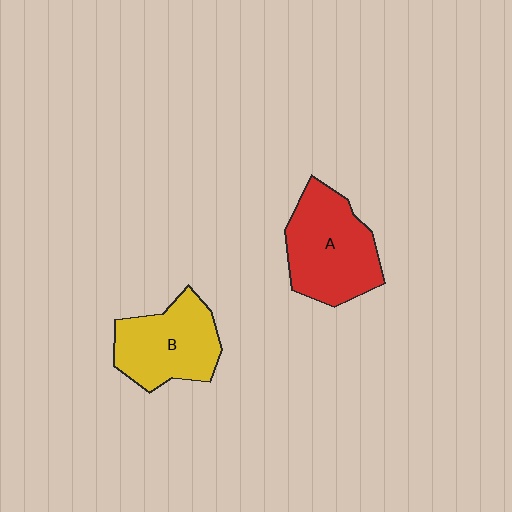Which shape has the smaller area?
Shape B (yellow).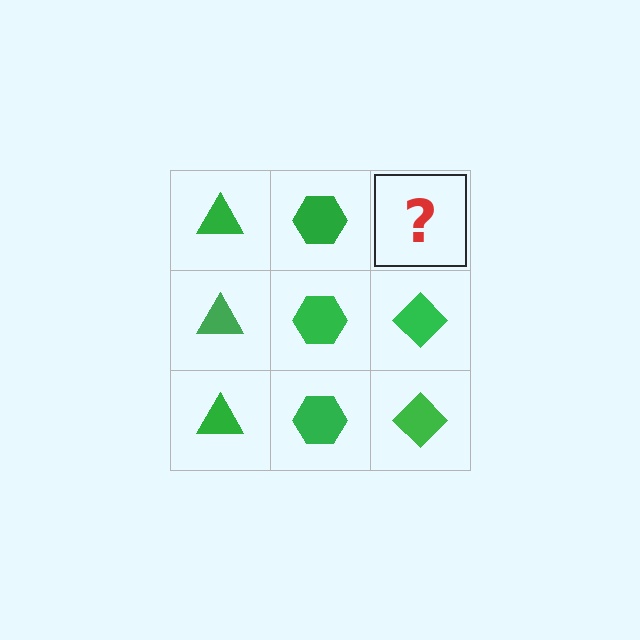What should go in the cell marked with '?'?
The missing cell should contain a green diamond.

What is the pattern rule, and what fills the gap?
The rule is that each column has a consistent shape. The gap should be filled with a green diamond.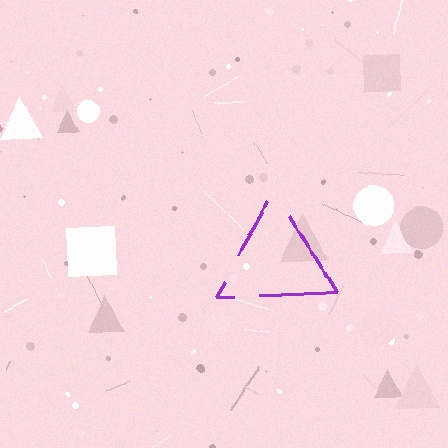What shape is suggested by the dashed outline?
The dashed outline suggests a triangle.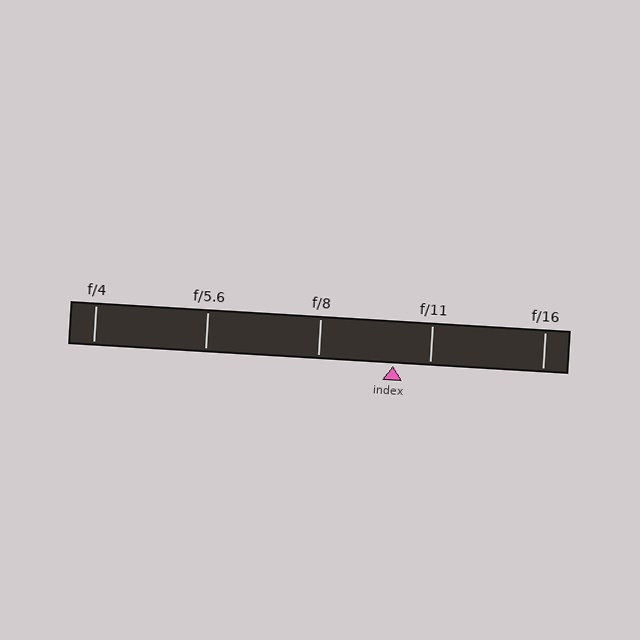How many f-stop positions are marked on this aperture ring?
There are 5 f-stop positions marked.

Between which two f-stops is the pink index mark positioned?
The index mark is between f/8 and f/11.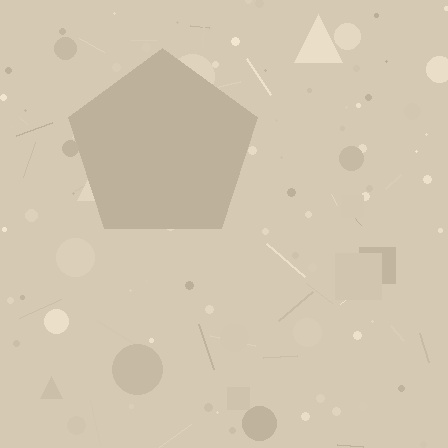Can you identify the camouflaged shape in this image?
The camouflaged shape is a pentagon.